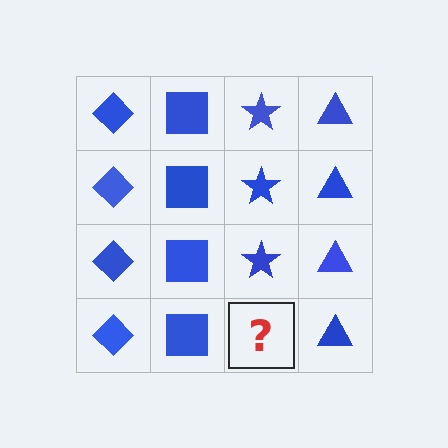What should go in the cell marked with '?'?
The missing cell should contain a blue star.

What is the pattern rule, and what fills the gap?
The rule is that each column has a consistent shape. The gap should be filled with a blue star.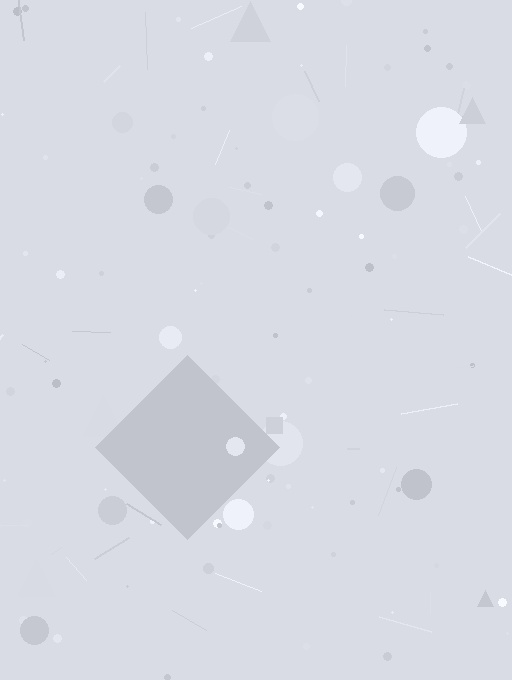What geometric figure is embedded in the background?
A diamond is embedded in the background.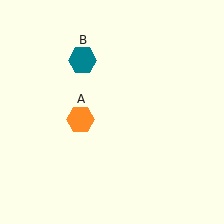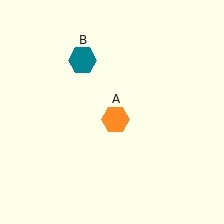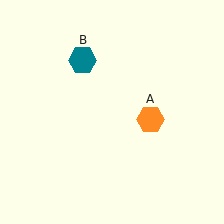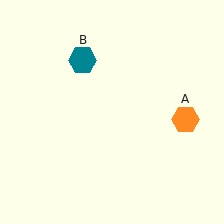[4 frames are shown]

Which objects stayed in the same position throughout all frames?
Teal hexagon (object B) remained stationary.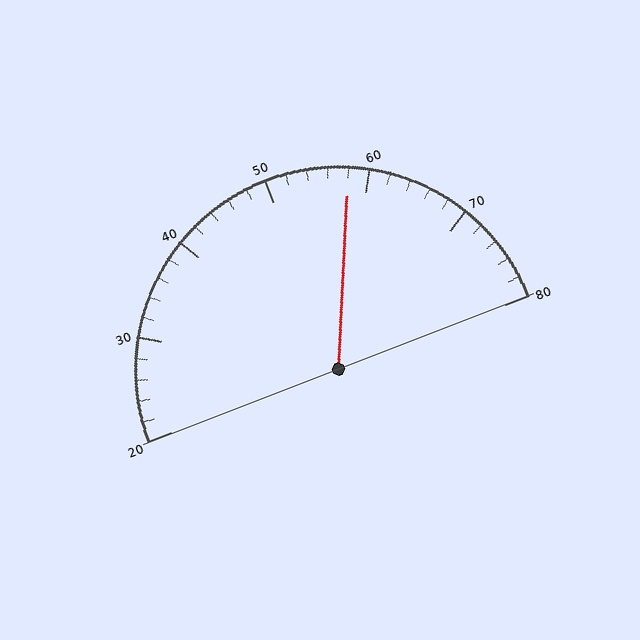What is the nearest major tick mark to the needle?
The nearest major tick mark is 60.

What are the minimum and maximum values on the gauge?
The gauge ranges from 20 to 80.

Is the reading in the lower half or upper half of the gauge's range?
The reading is in the upper half of the range (20 to 80).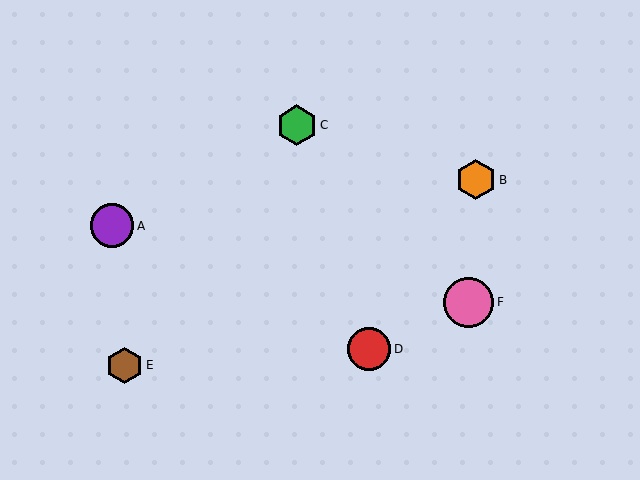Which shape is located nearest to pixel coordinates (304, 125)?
The green hexagon (labeled C) at (297, 125) is nearest to that location.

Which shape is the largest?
The pink circle (labeled F) is the largest.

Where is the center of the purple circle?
The center of the purple circle is at (112, 226).